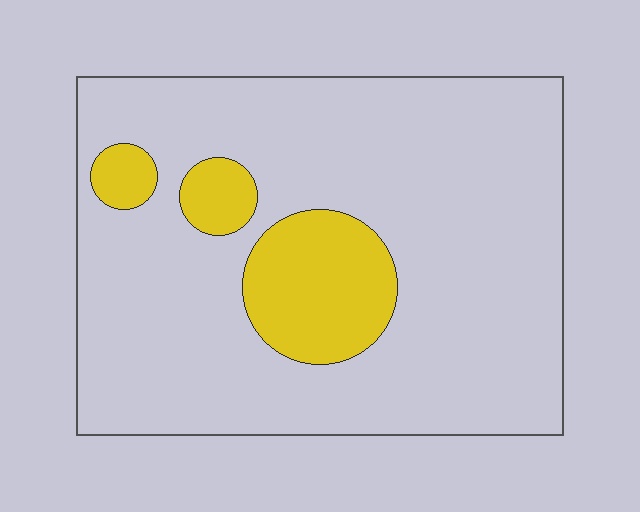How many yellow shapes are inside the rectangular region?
3.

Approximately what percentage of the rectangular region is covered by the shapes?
Approximately 15%.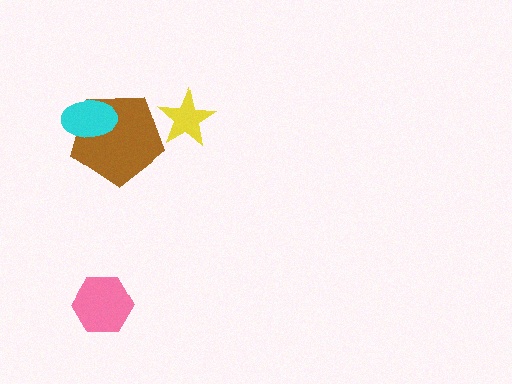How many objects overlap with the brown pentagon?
2 objects overlap with the brown pentagon.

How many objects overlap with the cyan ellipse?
1 object overlaps with the cyan ellipse.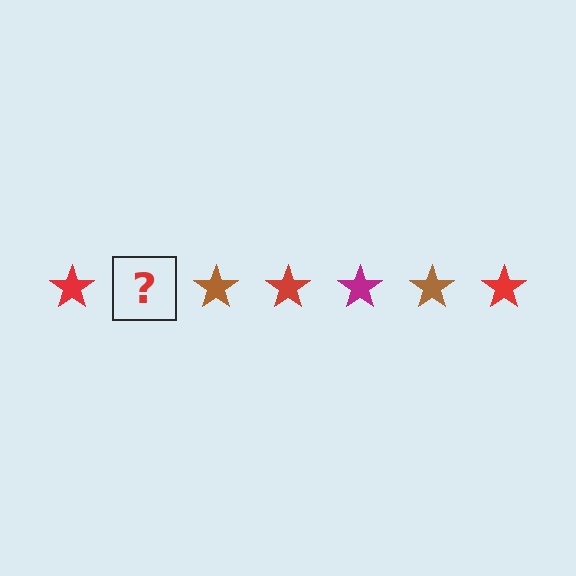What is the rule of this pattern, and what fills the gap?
The rule is that the pattern cycles through red, magenta, brown stars. The gap should be filled with a magenta star.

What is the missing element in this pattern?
The missing element is a magenta star.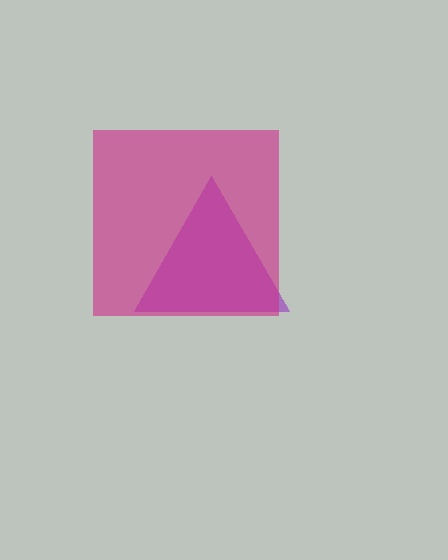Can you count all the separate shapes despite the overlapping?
Yes, there are 2 separate shapes.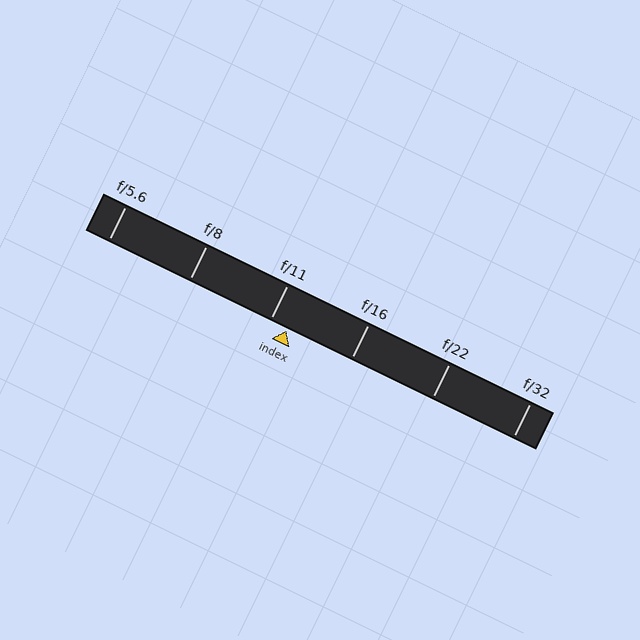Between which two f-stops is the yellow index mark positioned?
The index mark is between f/11 and f/16.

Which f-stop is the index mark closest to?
The index mark is closest to f/11.